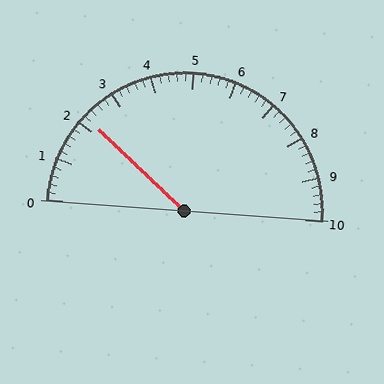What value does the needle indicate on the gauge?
The needle indicates approximately 2.2.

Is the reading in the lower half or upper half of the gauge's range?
The reading is in the lower half of the range (0 to 10).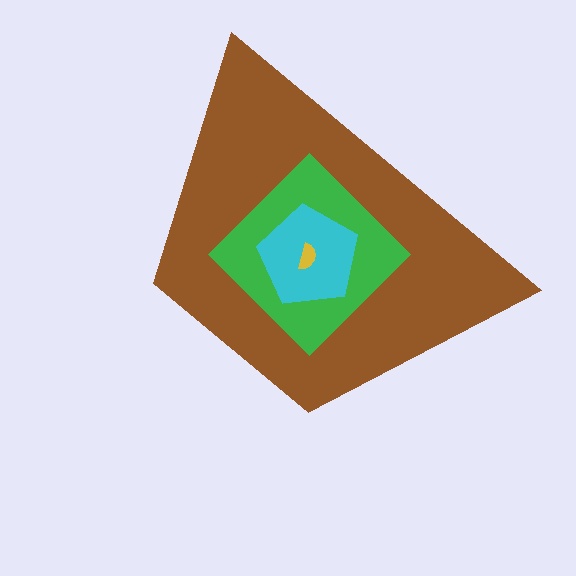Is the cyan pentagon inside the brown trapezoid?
Yes.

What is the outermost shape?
The brown trapezoid.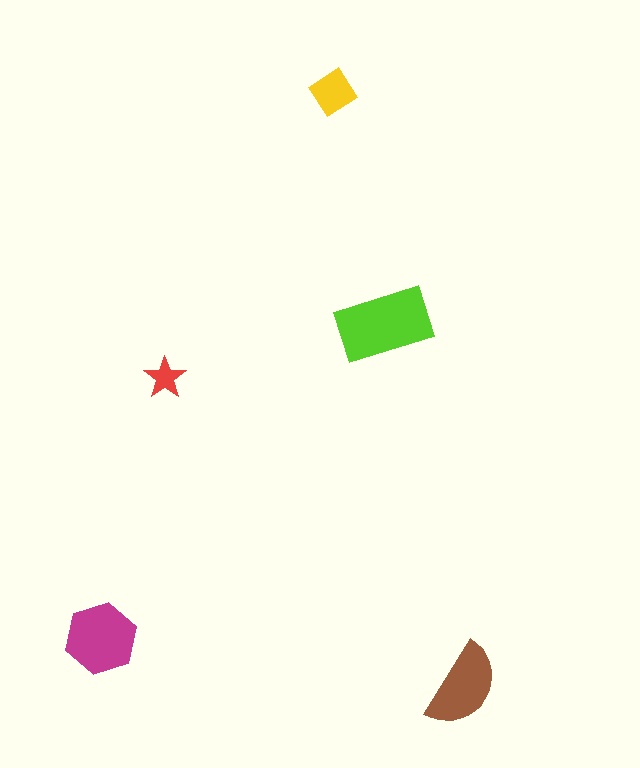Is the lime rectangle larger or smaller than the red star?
Larger.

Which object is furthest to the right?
The brown semicircle is rightmost.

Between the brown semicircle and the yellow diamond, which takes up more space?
The brown semicircle.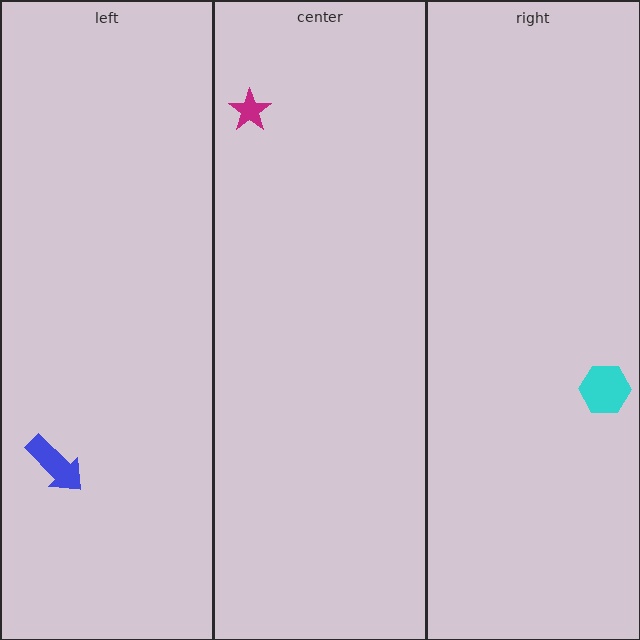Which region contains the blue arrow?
The left region.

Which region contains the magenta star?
The center region.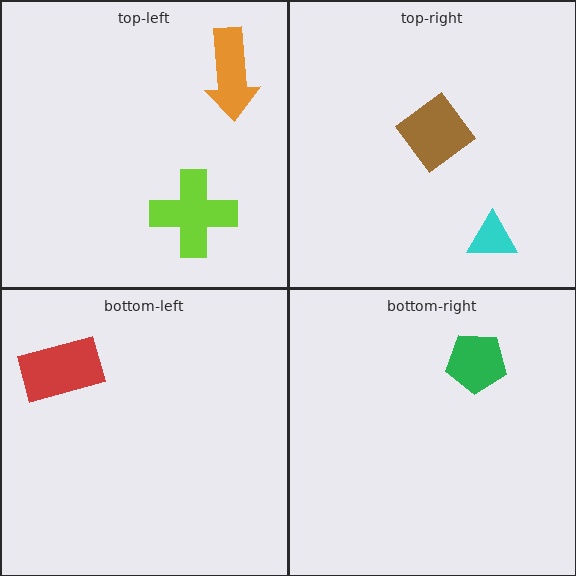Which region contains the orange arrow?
The top-left region.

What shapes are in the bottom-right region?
The green pentagon.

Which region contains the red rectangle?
The bottom-left region.